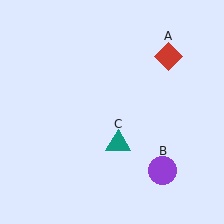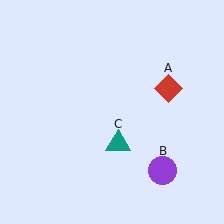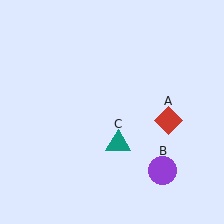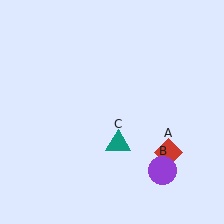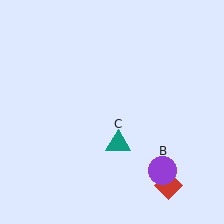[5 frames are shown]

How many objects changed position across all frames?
1 object changed position: red diamond (object A).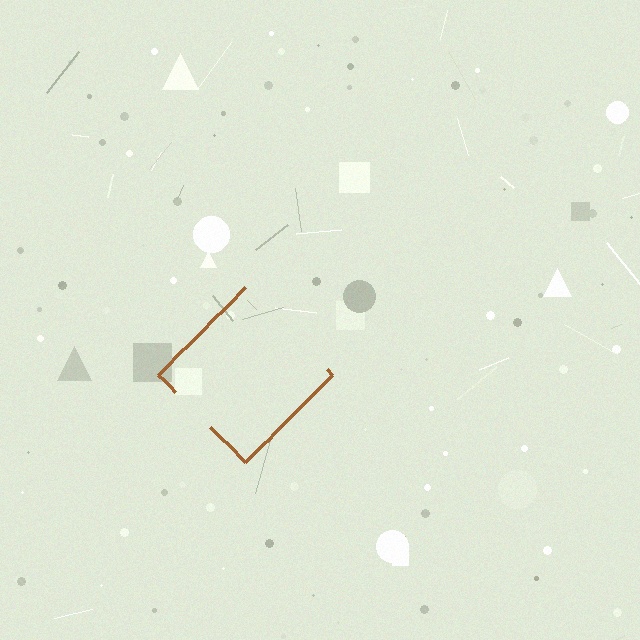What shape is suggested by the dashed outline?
The dashed outline suggests a diamond.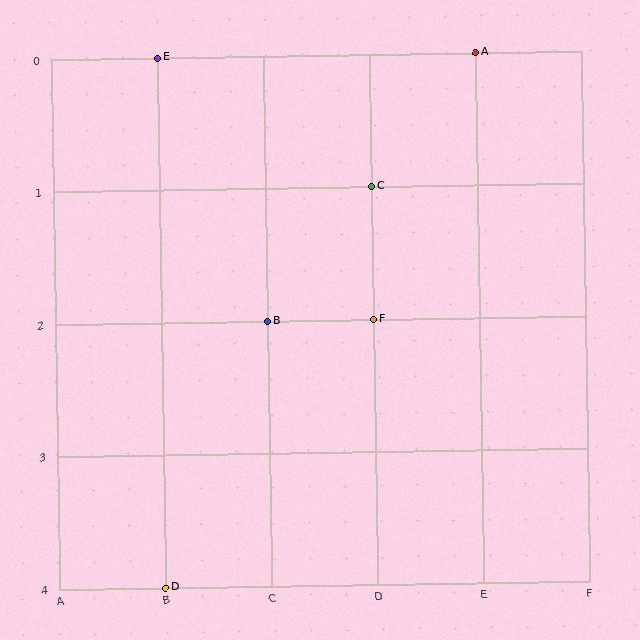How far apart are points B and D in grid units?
Points B and D are 1 column and 2 rows apart (about 2.2 grid units diagonally).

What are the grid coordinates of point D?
Point D is at grid coordinates (B, 4).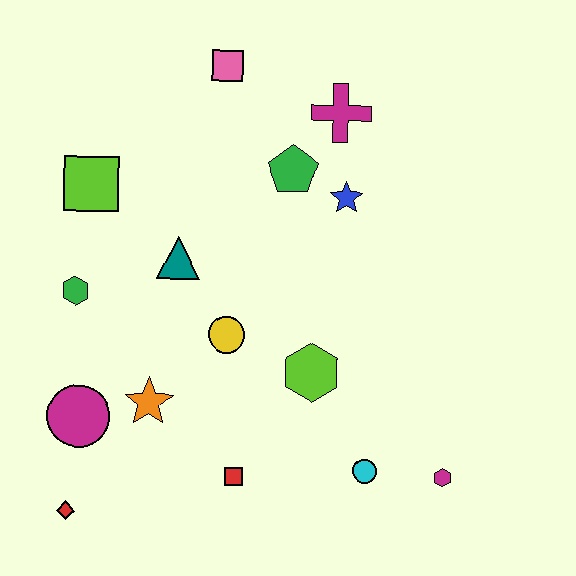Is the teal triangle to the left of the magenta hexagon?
Yes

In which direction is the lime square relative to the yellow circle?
The lime square is above the yellow circle.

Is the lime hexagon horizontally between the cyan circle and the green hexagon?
Yes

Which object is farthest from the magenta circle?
The magenta cross is farthest from the magenta circle.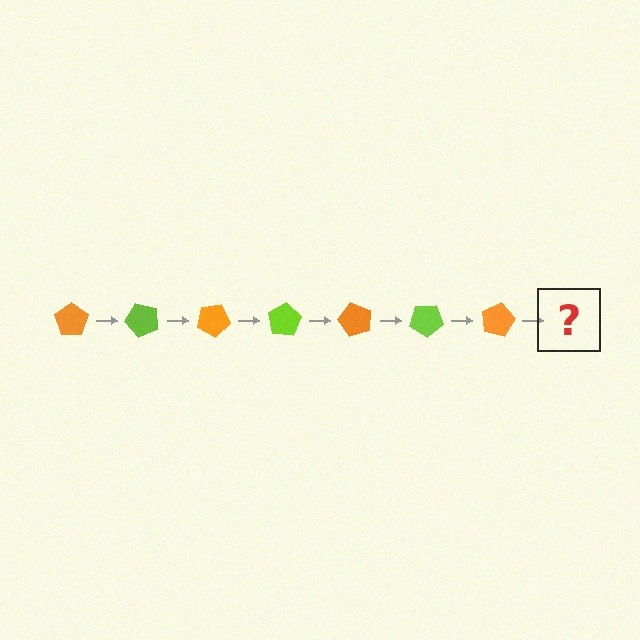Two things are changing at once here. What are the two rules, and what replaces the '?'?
The two rules are that it rotates 50 degrees each step and the color cycles through orange and lime. The '?' should be a lime pentagon, rotated 350 degrees from the start.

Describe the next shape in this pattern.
It should be a lime pentagon, rotated 350 degrees from the start.